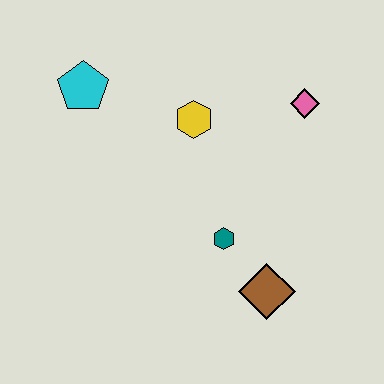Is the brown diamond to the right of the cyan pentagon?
Yes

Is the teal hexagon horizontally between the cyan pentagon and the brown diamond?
Yes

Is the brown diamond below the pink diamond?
Yes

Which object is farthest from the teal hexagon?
The cyan pentagon is farthest from the teal hexagon.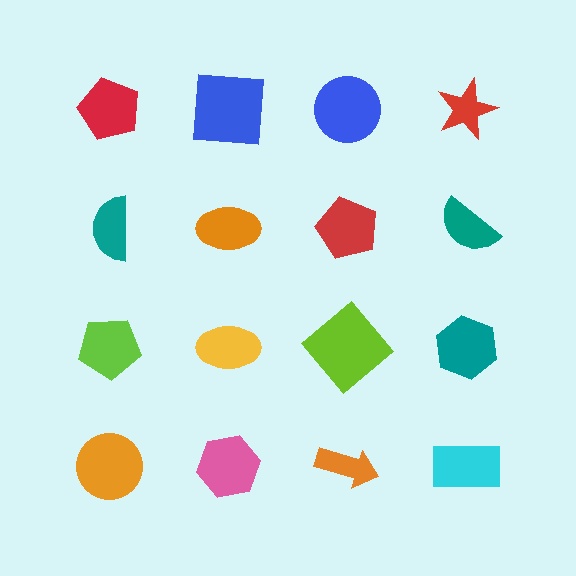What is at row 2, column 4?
A teal semicircle.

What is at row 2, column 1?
A teal semicircle.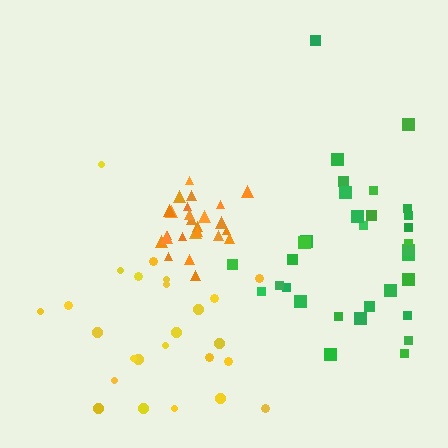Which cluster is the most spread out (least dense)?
Yellow.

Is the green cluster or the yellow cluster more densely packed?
Green.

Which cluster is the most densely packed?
Orange.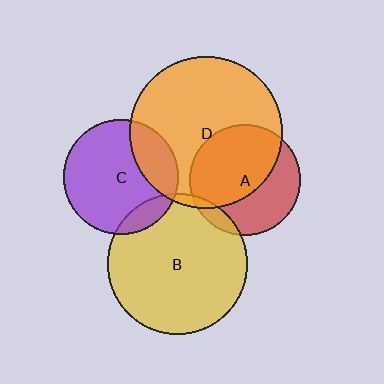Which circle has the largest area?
Circle D (orange).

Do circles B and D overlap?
Yes.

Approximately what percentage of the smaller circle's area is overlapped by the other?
Approximately 5%.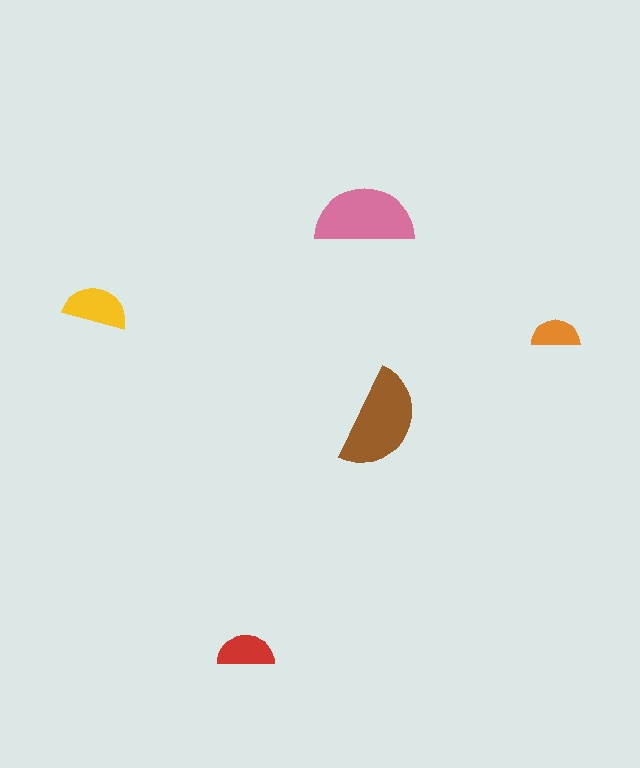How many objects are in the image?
There are 5 objects in the image.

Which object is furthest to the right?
The orange semicircle is rightmost.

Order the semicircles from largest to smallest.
the brown one, the pink one, the yellow one, the red one, the orange one.